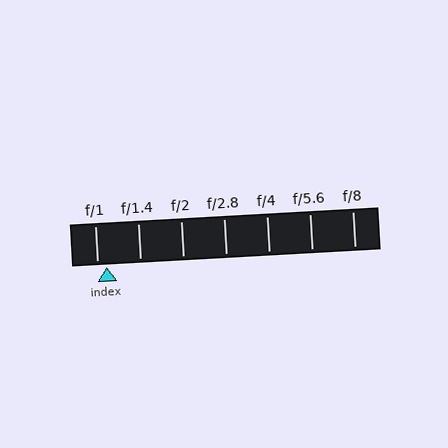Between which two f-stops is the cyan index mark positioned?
The index mark is between f/1 and f/1.4.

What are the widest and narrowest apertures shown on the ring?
The widest aperture shown is f/1 and the narrowest is f/8.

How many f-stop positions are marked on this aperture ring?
There are 7 f-stop positions marked.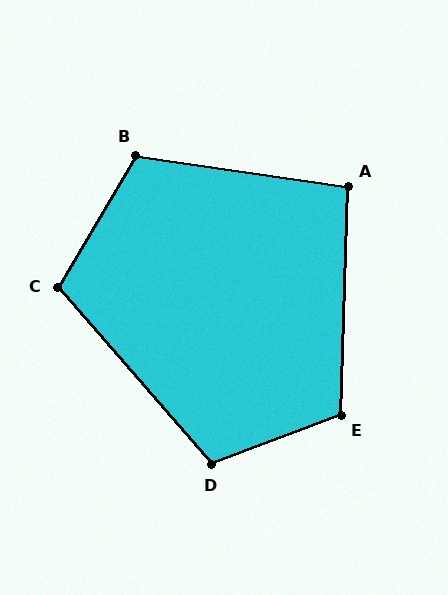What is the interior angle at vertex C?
Approximately 108 degrees (obtuse).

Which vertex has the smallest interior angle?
A, at approximately 96 degrees.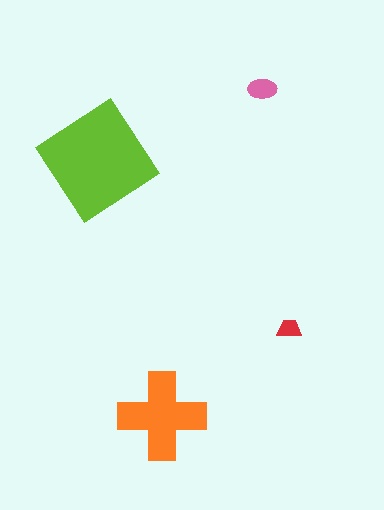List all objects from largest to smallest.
The lime diamond, the orange cross, the pink ellipse, the red trapezoid.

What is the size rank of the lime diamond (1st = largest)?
1st.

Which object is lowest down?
The orange cross is bottommost.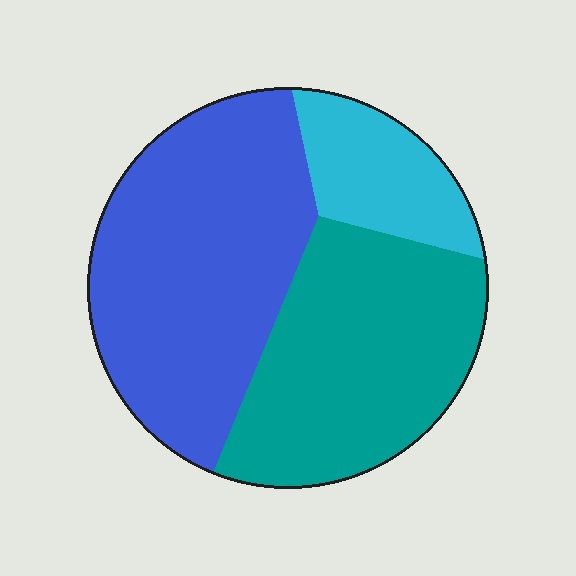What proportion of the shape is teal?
Teal takes up about three eighths (3/8) of the shape.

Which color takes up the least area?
Cyan, at roughly 15%.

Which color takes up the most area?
Blue, at roughly 45%.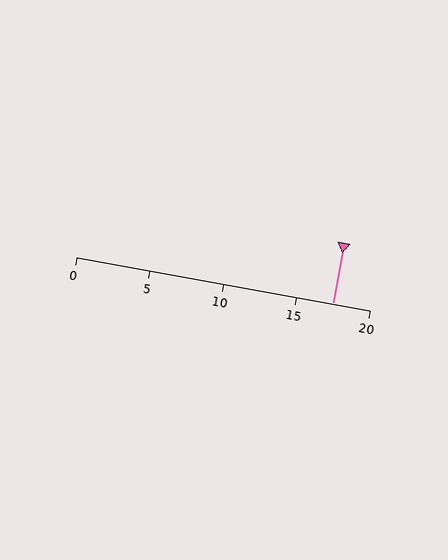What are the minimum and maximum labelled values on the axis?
The axis runs from 0 to 20.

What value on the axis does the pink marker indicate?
The marker indicates approximately 17.5.